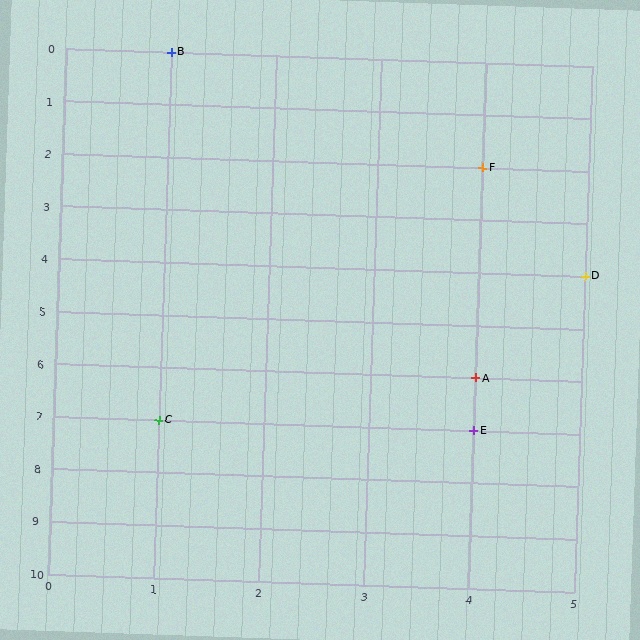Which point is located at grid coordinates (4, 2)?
Point F is at (4, 2).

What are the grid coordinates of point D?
Point D is at grid coordinates (5, 4).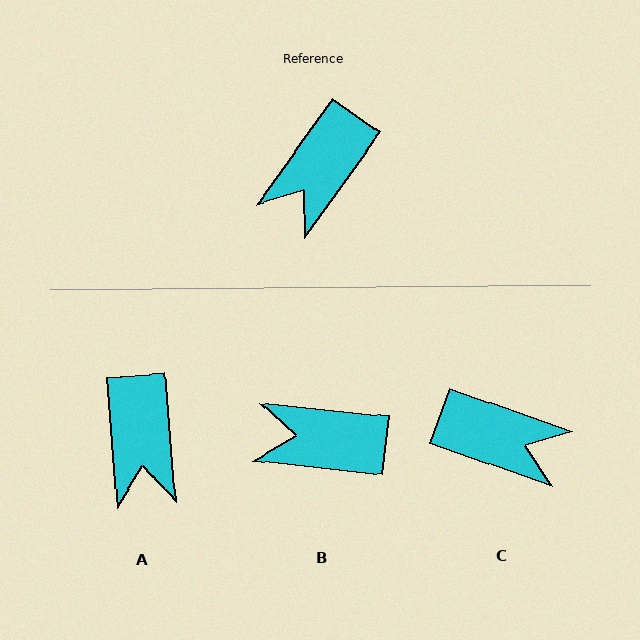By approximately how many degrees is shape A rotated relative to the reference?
Approximately 40 degrees counter-clockwise.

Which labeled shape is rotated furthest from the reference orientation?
C, about 106 degrees away.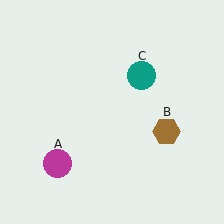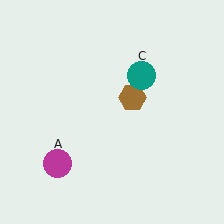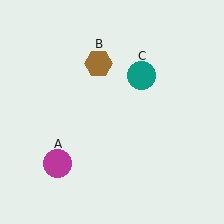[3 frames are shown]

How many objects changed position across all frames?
1 object changed position: brown hexagon (object B).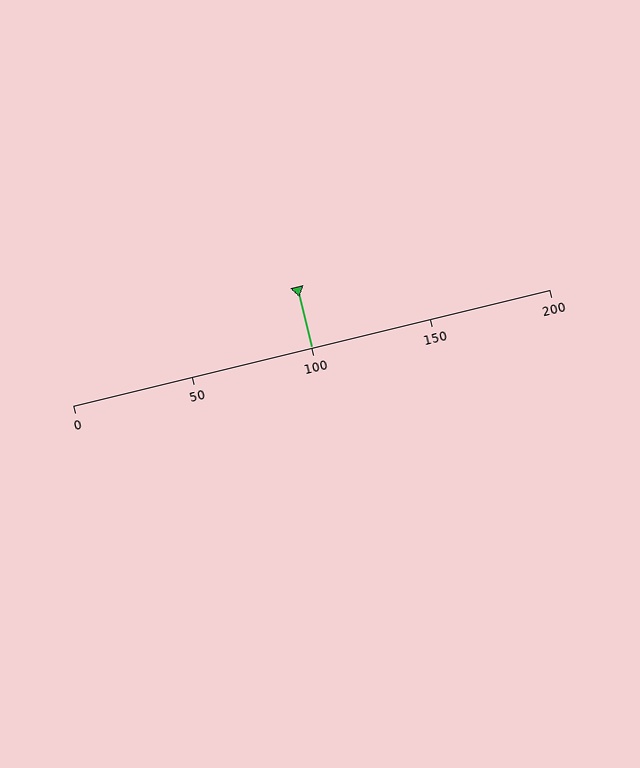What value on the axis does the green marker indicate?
The marker indicates approximately 100.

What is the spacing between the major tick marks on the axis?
The major ticks are spaced 50 apart.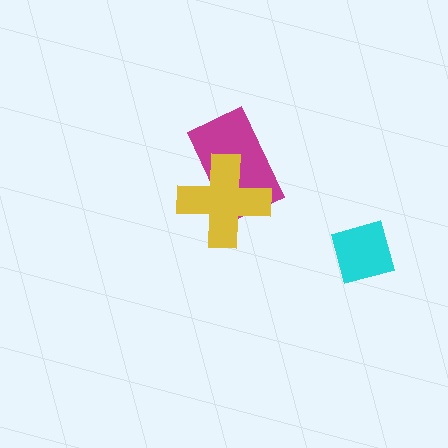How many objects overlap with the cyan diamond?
0 objects overlap with the cyan diamond.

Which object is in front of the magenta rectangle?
The yellow cross is in front of the magenta rectangle.